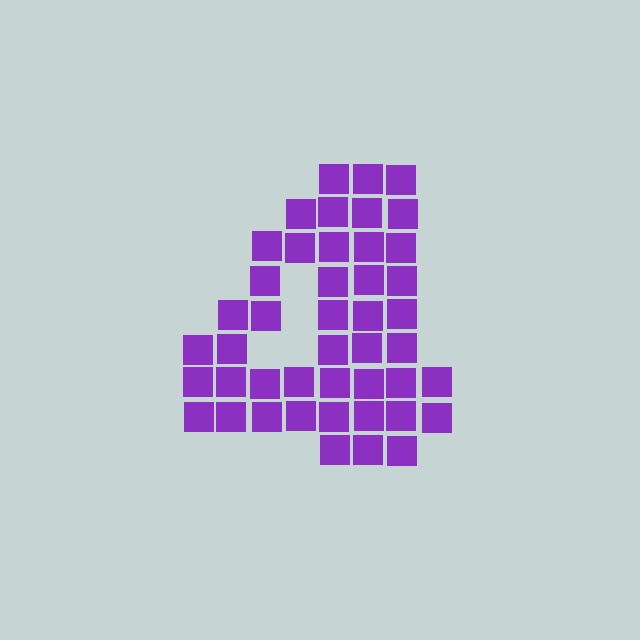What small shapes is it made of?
It is made of small squares.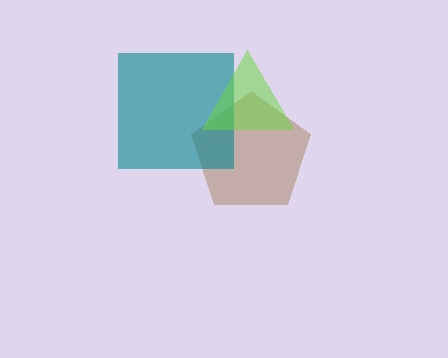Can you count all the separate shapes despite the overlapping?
Yes, there are 3 separate shapes.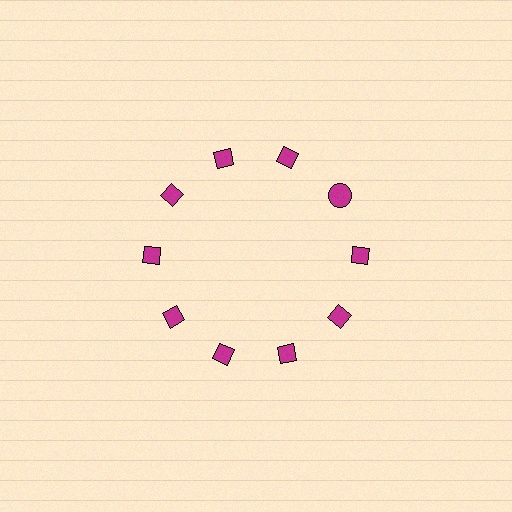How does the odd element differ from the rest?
It has a different shape: circle instead of diamond.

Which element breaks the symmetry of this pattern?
The magenta circle at roughly the 2 o'clock position breaks the symmetry. All other shapes are magenta diamonds.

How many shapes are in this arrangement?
There are 10 shapes arranged in a ring pattern.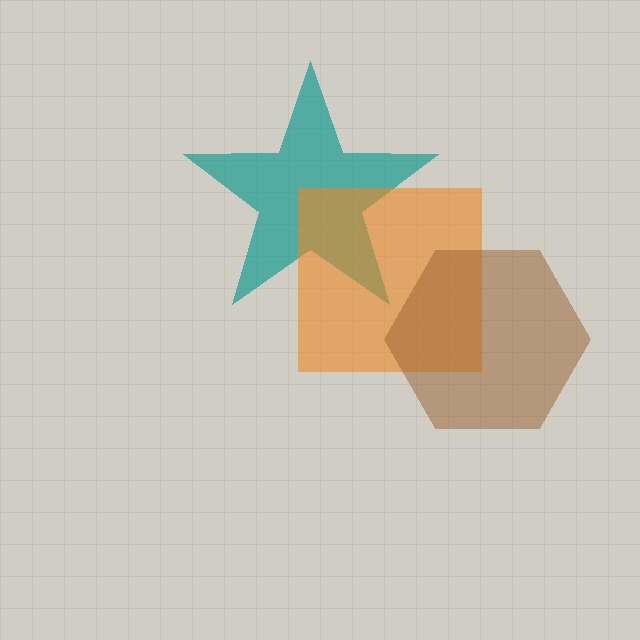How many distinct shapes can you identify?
There are 3 distinct shapes: a teal star, an orange square, a brown hexagon.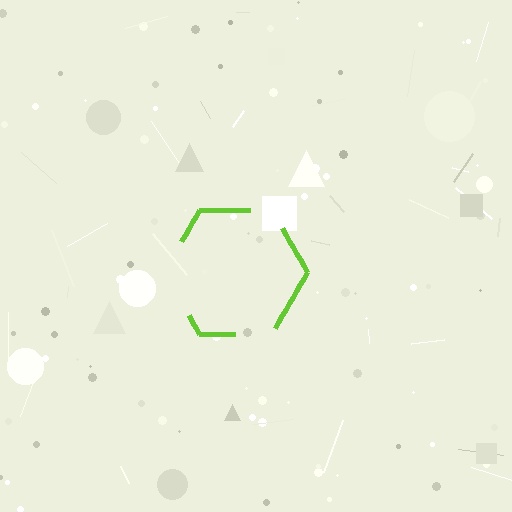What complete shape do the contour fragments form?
The contour fragments form a hexagon.